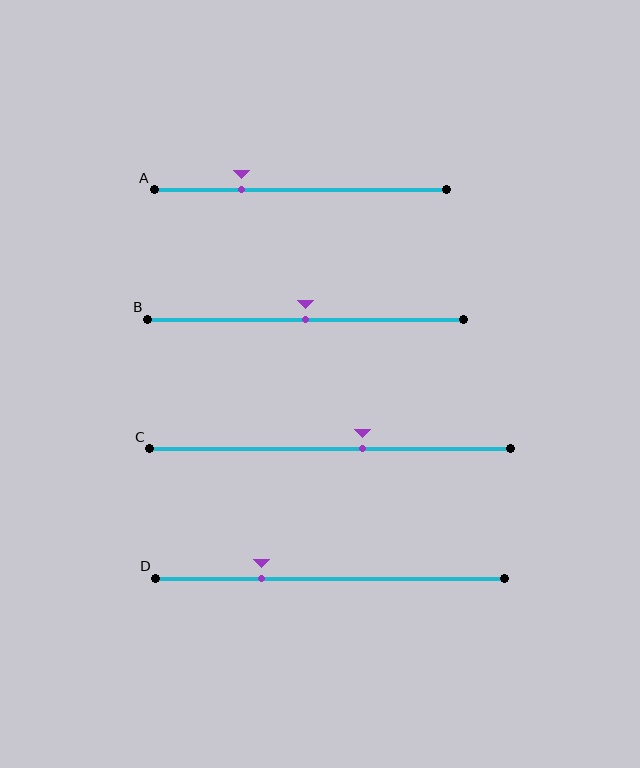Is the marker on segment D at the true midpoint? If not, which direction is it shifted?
No, the marker on segment D is shifted to the left by about 20% of the segment length.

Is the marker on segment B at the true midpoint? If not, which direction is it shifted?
Yes, the marker on segment B is at the true midpoint.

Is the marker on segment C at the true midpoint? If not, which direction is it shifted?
No, the marker on segment C is shifted to the right by about 9% of the segment length.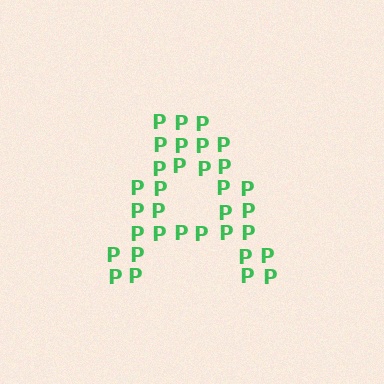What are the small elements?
The small elements are letter P's.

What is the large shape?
The large shape is the letter A.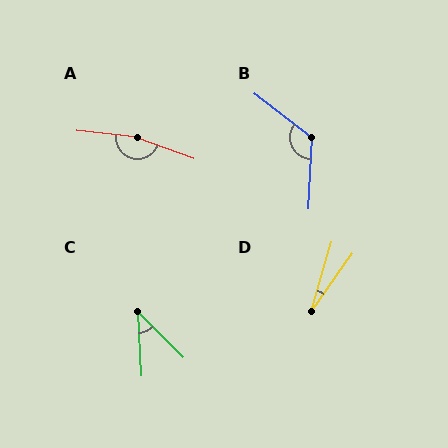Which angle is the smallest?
D, at approximately 19 degrees.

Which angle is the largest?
A, at approximately 166 degrees.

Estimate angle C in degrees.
Approximately 42 degrees.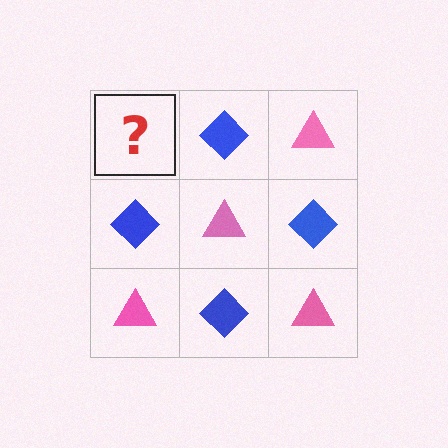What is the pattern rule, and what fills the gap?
The rule is that it alternates pink triangle and blue diamond in a checkerboard pattern. The gap should be filled with a pink triangle.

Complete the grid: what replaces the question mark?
The question mark should be replaced with a pink triangle.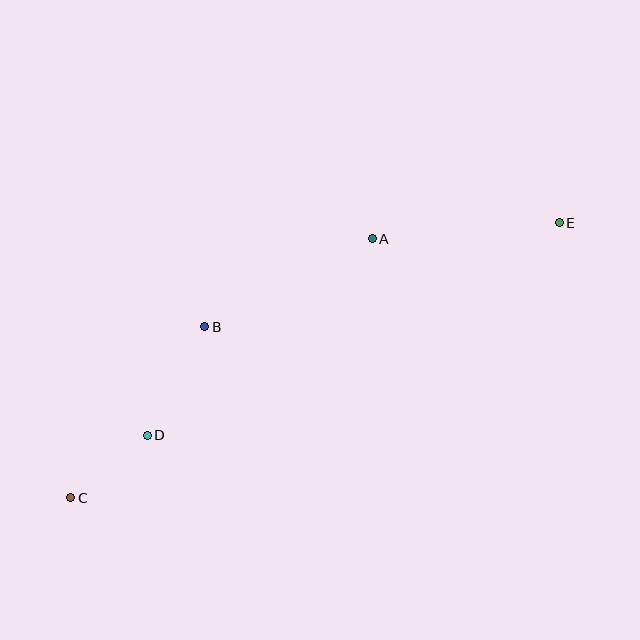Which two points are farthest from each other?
Points C and E are farthest from each other.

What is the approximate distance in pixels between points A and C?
The distance between A and C is approximately 398 pixels.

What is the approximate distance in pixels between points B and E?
The distance between B and E is approximately 370 pixels.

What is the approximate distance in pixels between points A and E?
The distance between A and E is approximately 187 pixels.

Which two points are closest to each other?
Points C and D are closest to each other.